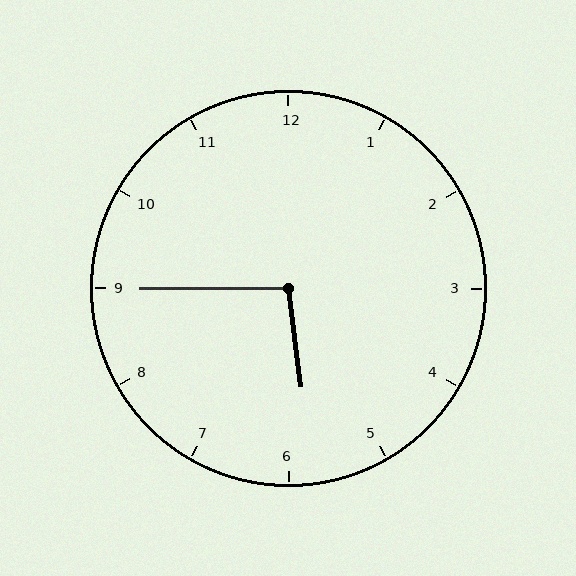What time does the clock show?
5:45.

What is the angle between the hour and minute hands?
Approximately 98 degrees.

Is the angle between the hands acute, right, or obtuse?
It is obtuse.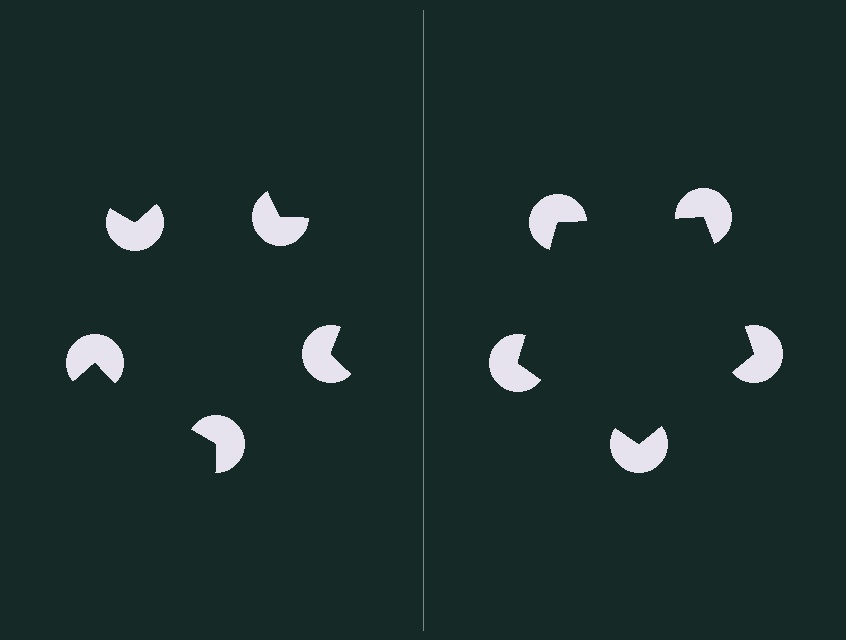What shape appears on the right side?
An illusory pentagon.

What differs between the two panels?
The pac-man discs are positioned identically on both sides; only the wedge orientations differ. On the right they align to a pentagon; on the left they are misaligned.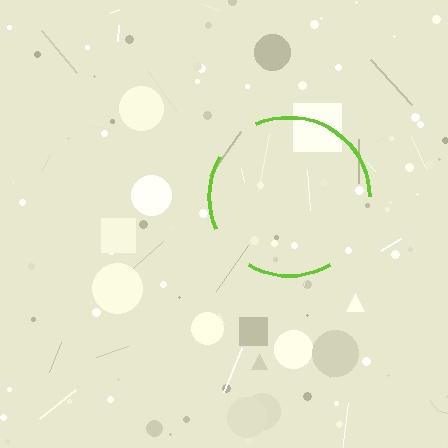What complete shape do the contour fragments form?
The contour fragments form a circle.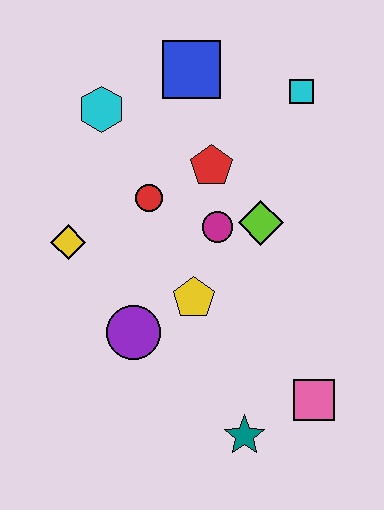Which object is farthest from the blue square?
The teal star is farthest from the blue square.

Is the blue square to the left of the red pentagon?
Yes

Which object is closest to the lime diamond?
The magenta circle is closest to the lime diamond.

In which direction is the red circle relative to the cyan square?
The red circle is to the left of the cyan square.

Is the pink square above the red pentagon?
No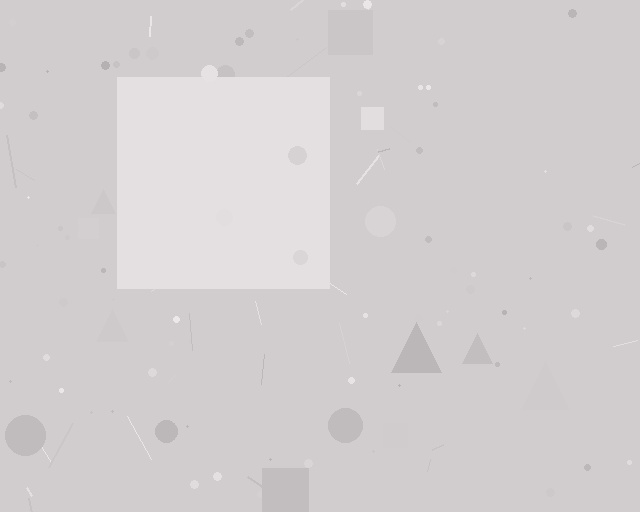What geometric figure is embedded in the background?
A square is embedded in the background.